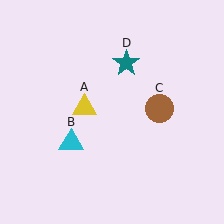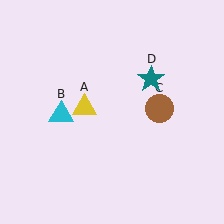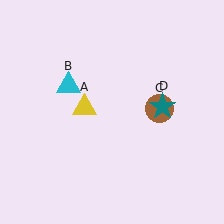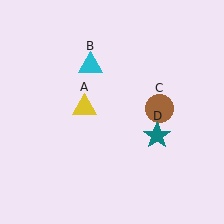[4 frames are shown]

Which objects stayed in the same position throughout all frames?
Yellow triangle (object A) and brown circle (object C) remained stationary.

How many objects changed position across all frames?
2 objects changed position: cyan triangle (object B), teal star (object D).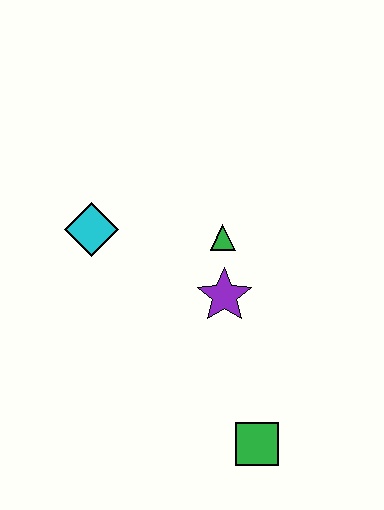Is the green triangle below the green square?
No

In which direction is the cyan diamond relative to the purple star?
The cyan diamond is to the left of the purple star.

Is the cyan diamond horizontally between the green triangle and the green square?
No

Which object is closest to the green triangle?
The purple star is closest to the green triangle.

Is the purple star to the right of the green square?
No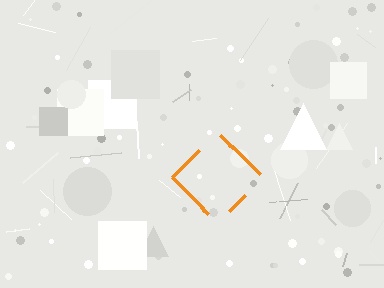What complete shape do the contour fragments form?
The contour fragments form a diamond.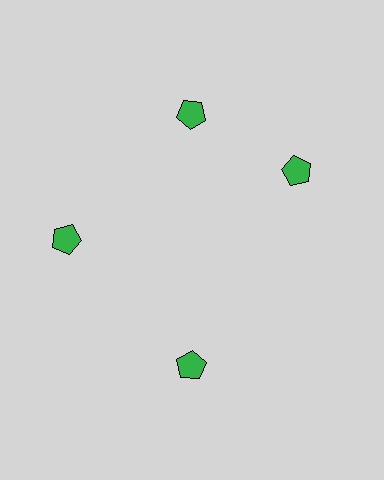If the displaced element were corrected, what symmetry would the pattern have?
It would have 4-fold rotational symmetry — the pattern would map onto itself every 90 degrees.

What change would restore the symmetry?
The symmetry would be restored by rotating it back into even spacing with its neighbors so that all 4 pentagons sit at equal angles and equal distance from the center.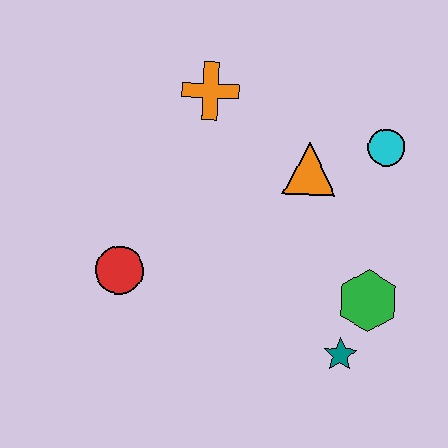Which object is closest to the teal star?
The green hexagon is closest to the teal star.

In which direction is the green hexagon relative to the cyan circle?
The green hexagon is below the cyan circle.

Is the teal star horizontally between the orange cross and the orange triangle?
No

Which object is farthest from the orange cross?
The teal star is farthest from the orange cross.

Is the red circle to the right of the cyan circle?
No